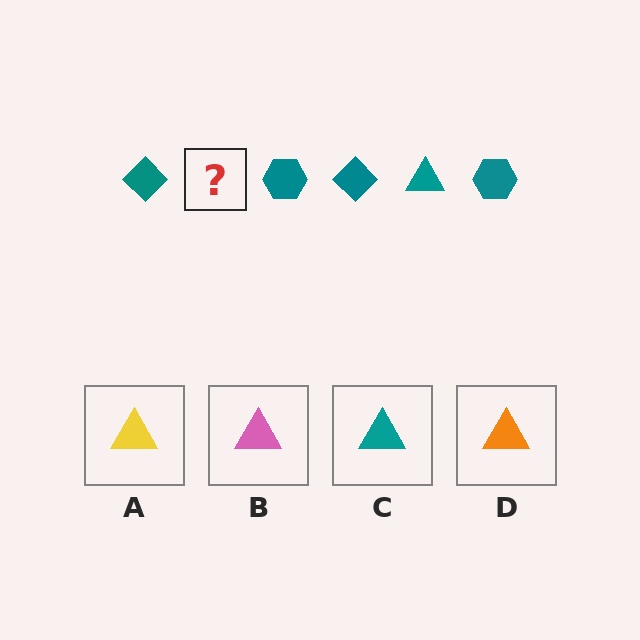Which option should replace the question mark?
Option C.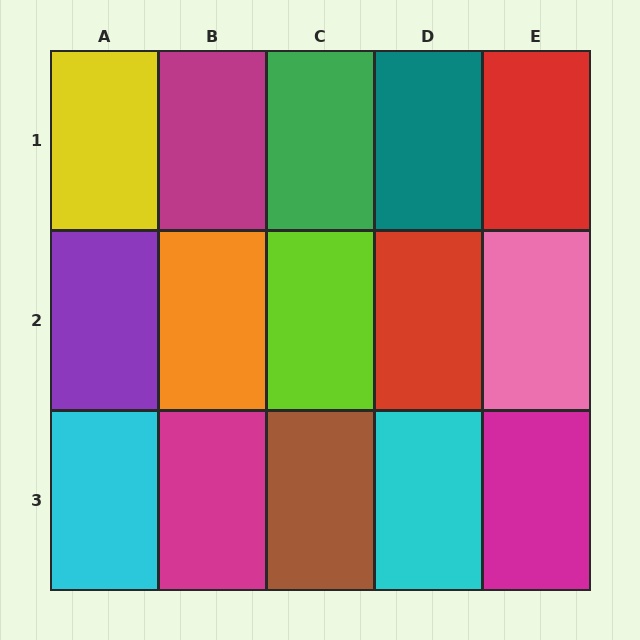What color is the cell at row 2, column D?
Red.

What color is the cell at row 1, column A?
Yellow.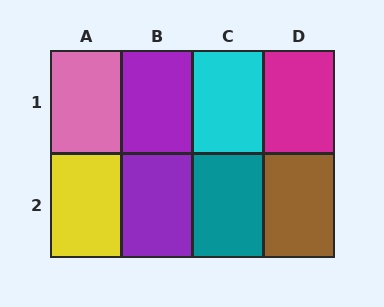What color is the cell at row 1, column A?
Pink.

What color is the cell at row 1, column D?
Magenta.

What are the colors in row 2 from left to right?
Yellow, purple, teal, brown.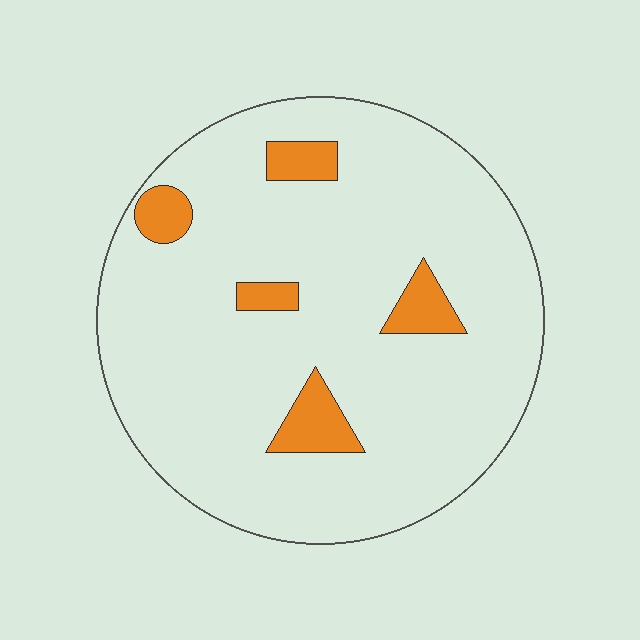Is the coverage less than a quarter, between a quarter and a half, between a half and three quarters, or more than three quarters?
Less than a quarter.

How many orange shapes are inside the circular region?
5.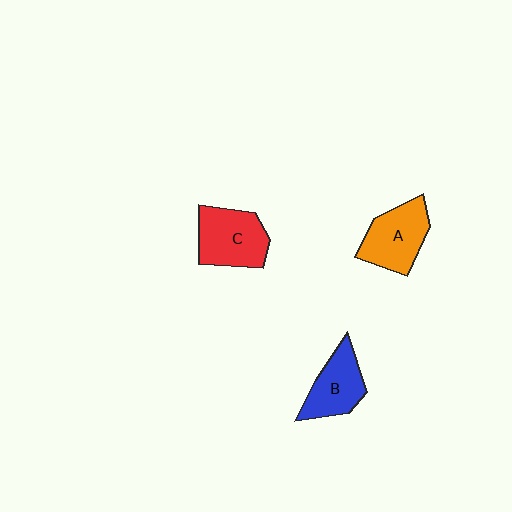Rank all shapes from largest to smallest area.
From largest to smallest: C (red), A (orange), B (blue).